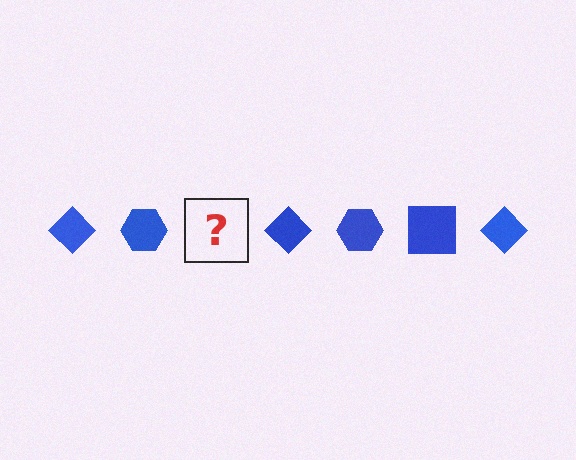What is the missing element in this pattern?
The missing element is a blue square.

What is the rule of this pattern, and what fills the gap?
The rule is that the pattern cycles through diamond, hexagon, square shapes in blue. The gap should be filled with a blue square.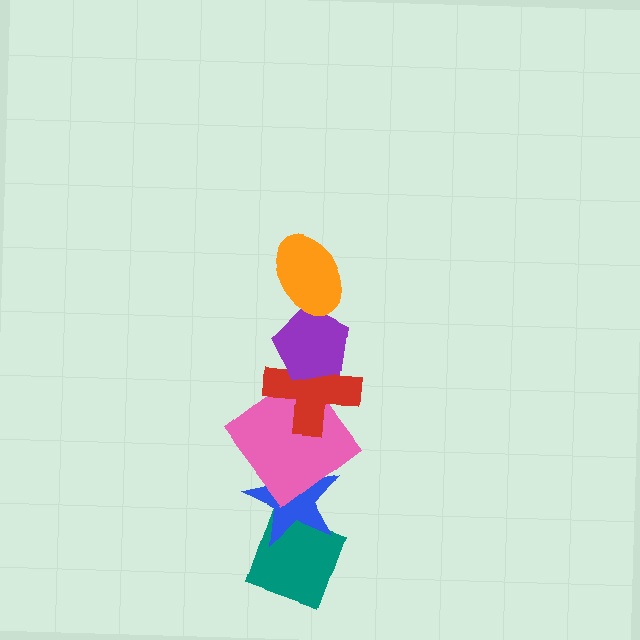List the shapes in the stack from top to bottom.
From top to bottom: the orange ellipse, the purple pentagon, the red cross, the pink diamond, the blue star, the teal diamond.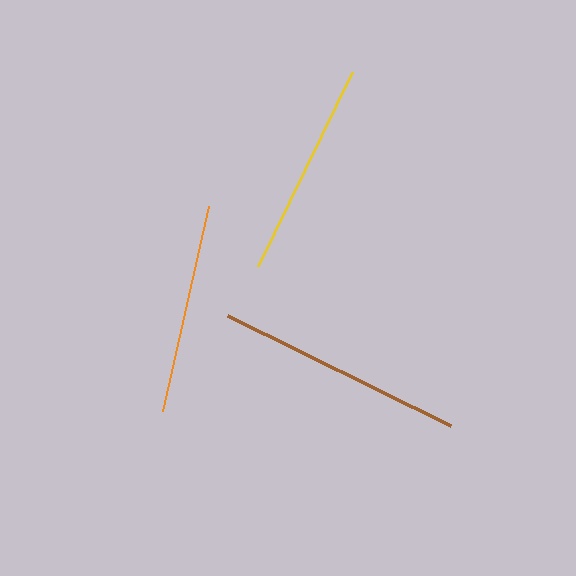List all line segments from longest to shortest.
From longest to shortest: brown, yellow, orange.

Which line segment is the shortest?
The orange line is the shortest at approximately 210 pixels.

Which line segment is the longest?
The brown line is the longest at approximately 248 pixels.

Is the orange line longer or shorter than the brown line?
The brown line is longer than the orange line.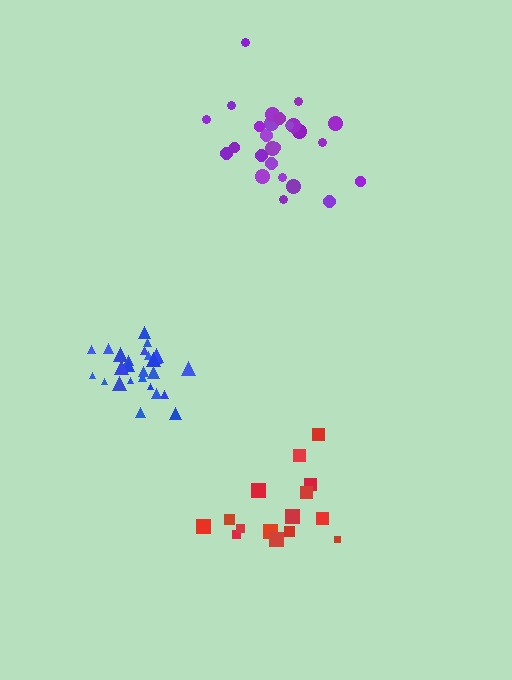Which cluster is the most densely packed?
Blue.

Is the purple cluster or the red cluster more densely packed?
Purple.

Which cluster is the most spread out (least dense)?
Red.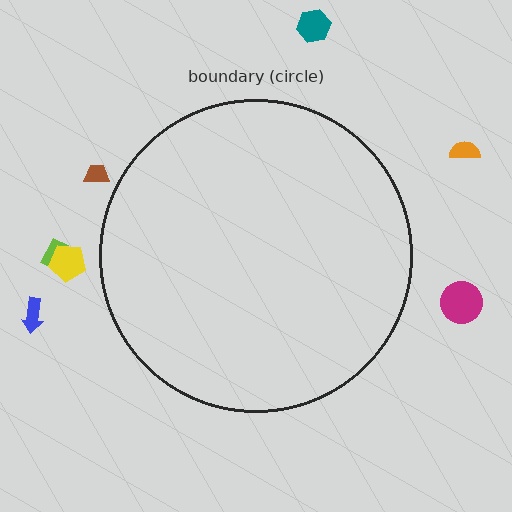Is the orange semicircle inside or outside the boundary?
Outside.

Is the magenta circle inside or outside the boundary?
Outside.